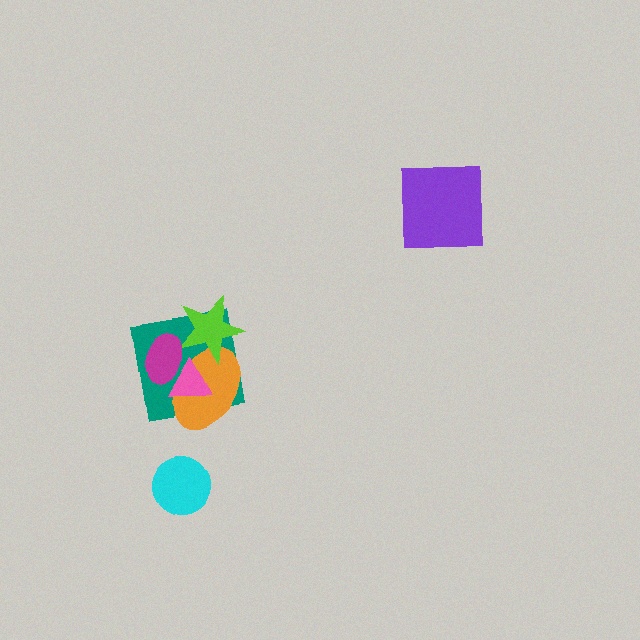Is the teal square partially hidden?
Yes, it is partially covered by another shape.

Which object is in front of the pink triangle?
The magenta ellipse is in front of the pink triangle.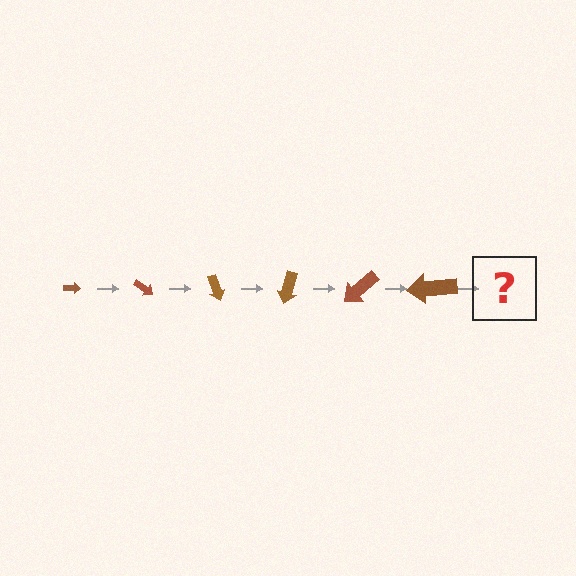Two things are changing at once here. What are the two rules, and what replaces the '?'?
The two rules are that the arrow grows larger each step and it rotates 35 degrees each step. The '?' should be an arrow, larger than the previous one and rotated 210 degrees from the start.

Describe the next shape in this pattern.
It should be an arrow, larger than the previous one and rotated 210 degrees from the start.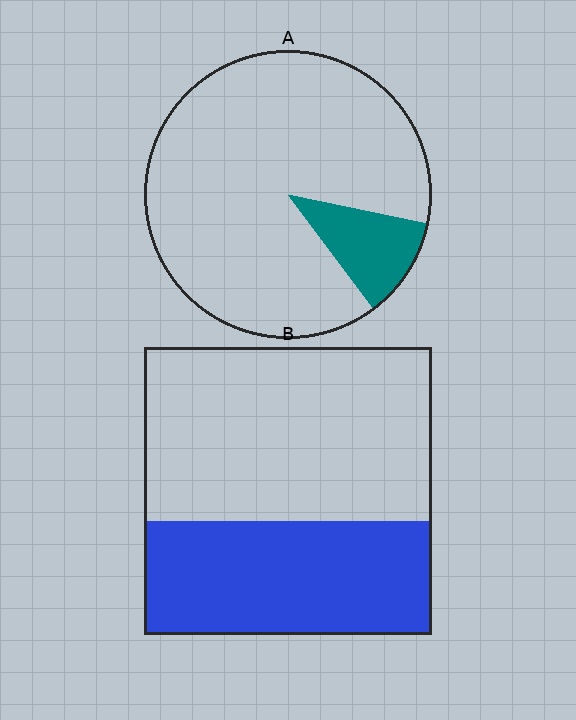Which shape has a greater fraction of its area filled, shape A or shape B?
Shape B.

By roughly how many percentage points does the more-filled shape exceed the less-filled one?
By roughly 30 percentage points (B over A).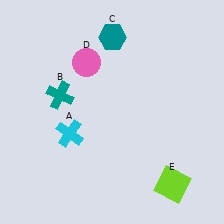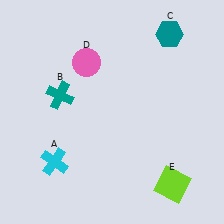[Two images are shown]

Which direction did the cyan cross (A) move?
The cyan cross (A) moved down.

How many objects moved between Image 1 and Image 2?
2 objects moved between the two images.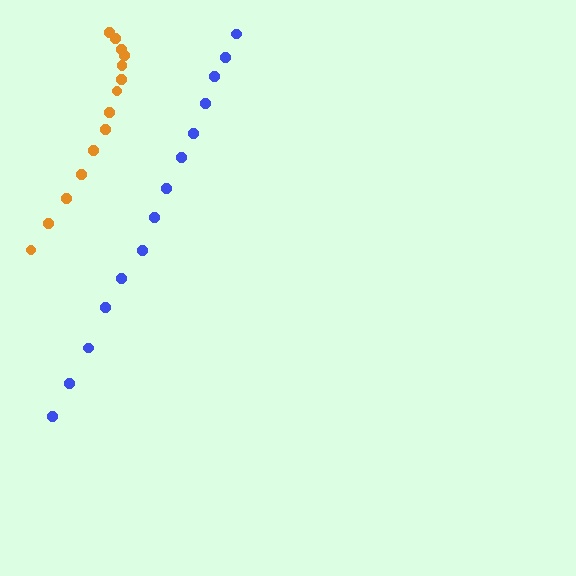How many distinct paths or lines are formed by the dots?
There are 2 distinct paths.